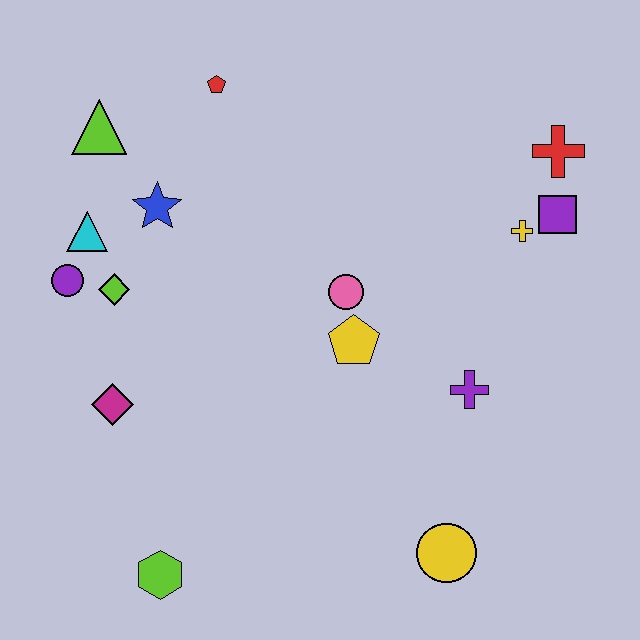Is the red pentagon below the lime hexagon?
No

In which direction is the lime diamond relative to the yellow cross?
The lime diamond is to the left of the yellow cross.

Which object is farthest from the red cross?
The lime hexagon is farthest from the red cross.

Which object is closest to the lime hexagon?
The magenta diamond is closest to the lime hexagon.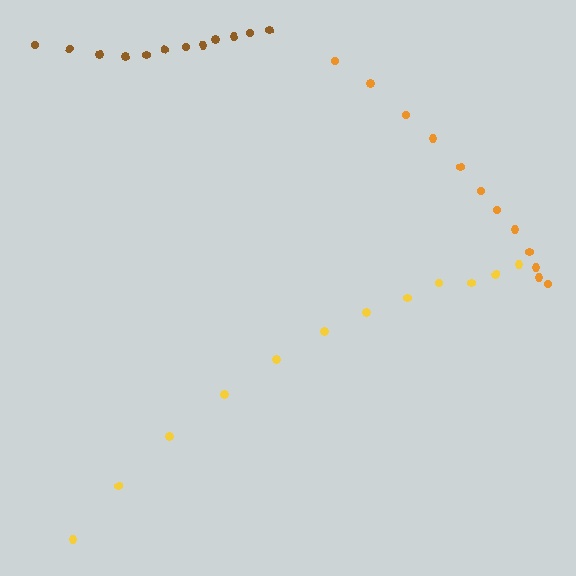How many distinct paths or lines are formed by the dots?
There are 3 distinct paths.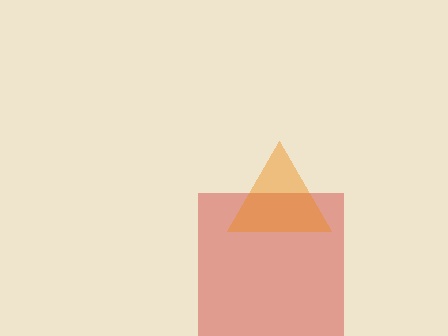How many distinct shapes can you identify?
There are 2 distinct shapes: a red square, an orange triangle.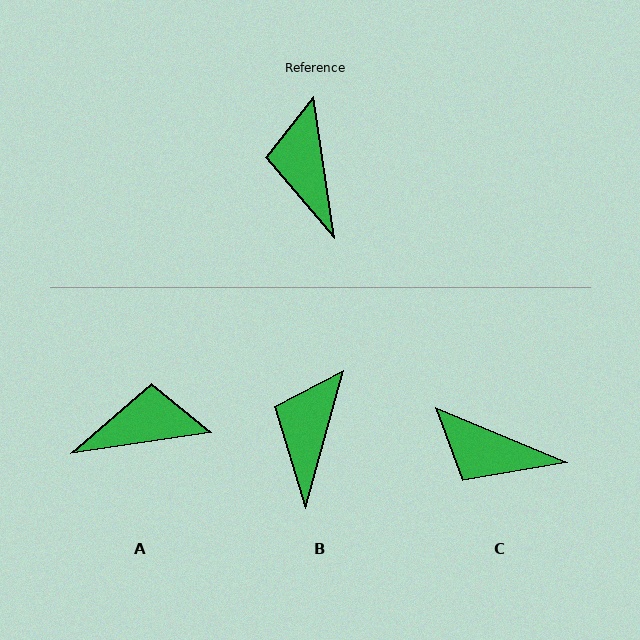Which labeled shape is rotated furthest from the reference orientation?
A, about 90 degrees away.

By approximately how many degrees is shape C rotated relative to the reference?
Approximately 59 degrees counter-clockwise.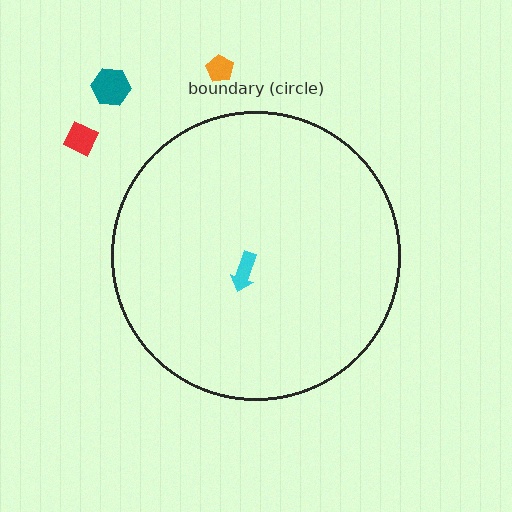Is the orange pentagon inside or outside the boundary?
Outside.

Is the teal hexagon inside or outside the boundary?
Outside.